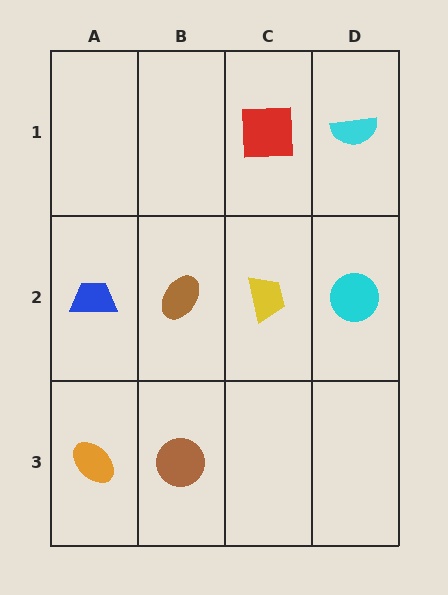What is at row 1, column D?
A cyan semicircle.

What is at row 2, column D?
A cyan circle.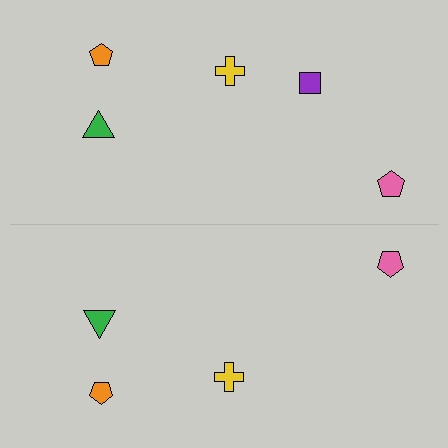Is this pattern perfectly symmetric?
No, the pattern is not perfectly symmetric. A purple square is missing from the bottom side.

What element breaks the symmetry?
A purple square is missing from the bottom side.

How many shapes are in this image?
There are 9 shapes in this image.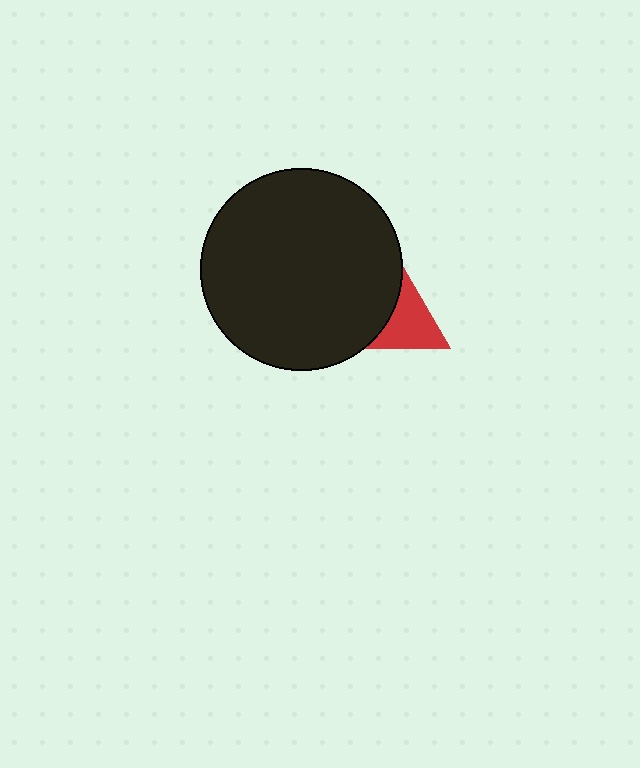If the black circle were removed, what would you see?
You would see the complete red triangle.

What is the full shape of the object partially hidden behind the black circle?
The partially hidden object is a red triangle.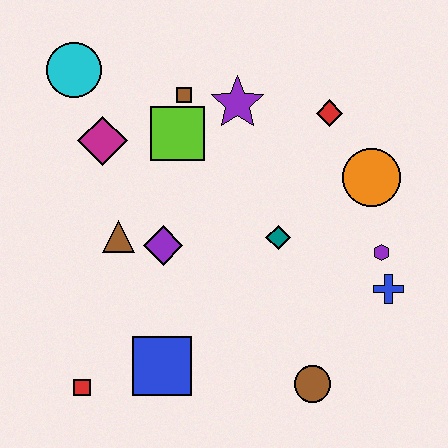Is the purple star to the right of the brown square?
Yes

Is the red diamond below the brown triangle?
No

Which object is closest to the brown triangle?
The purple diamond is closest to the brown triangle.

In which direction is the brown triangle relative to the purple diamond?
The brown triangle is to the left of the purple diamond.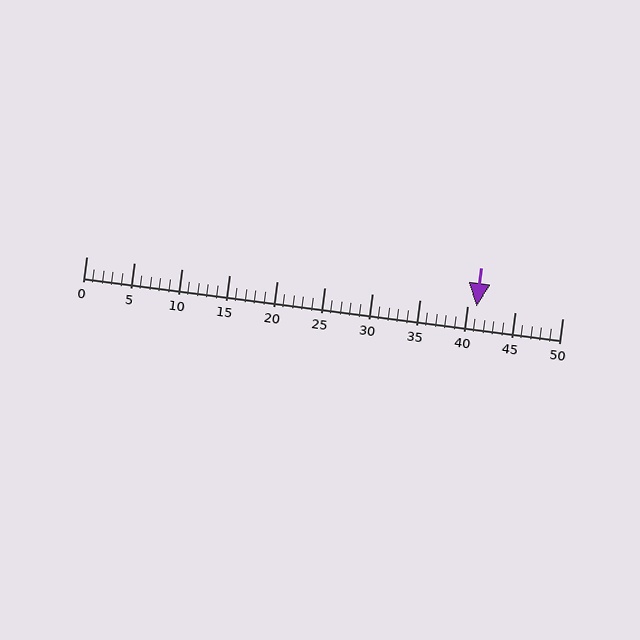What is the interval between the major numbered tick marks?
The major tick marks are spaced 5 units apart.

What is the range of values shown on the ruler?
The ruler shows values from 0 to 50.